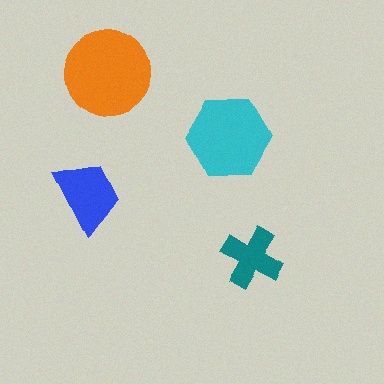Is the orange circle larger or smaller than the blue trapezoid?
Larger.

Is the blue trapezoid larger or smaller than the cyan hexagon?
Smaller.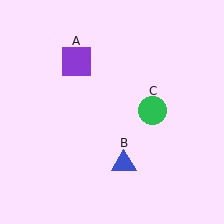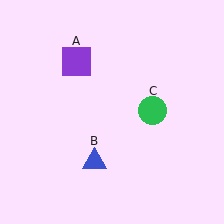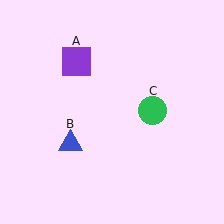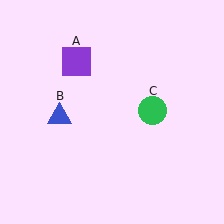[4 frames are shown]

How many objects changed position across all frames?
1 object changed position: blue triangle (object B).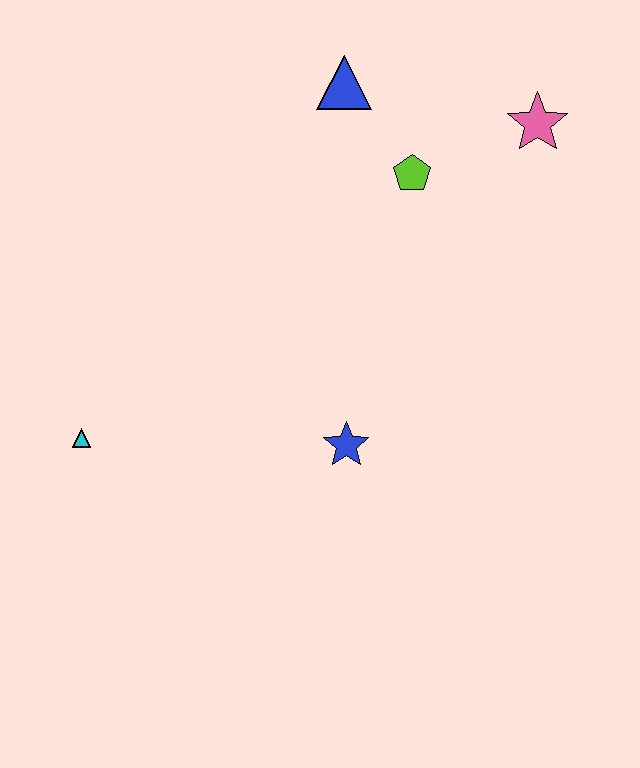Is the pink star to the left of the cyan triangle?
No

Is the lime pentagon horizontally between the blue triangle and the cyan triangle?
No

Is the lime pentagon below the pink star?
Yes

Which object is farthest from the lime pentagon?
The cyan triangle is farthest from the lime pentagon.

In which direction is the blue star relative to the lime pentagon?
The blue star is below the lime pentagon.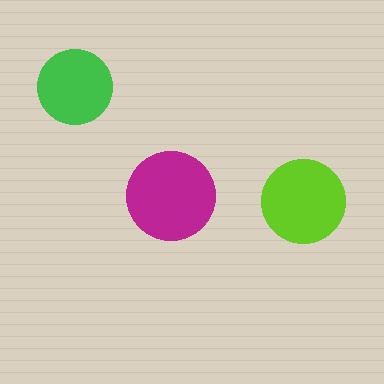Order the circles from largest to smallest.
the magenta one, the lime one, the green one.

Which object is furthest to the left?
The green circle is leftmost.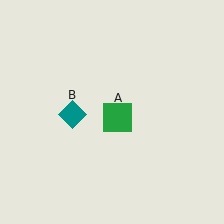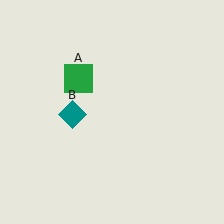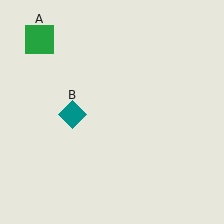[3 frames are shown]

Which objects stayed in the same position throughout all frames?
Teal diamond (object B) remained stationary.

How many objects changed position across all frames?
1 object changed position: green square (object A).